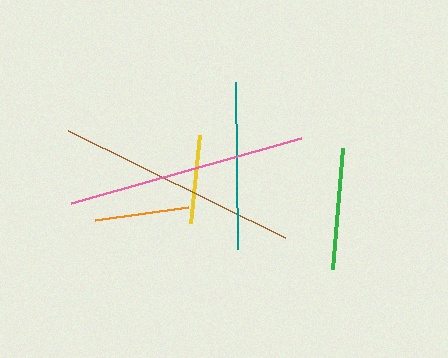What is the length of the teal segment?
The teal segment is approximately 166 pixels long.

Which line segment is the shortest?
The yellow line is the shortest at approximately 88 pixels.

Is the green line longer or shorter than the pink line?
The pink line is longer than the green line.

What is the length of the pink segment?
The pink segment is approximately 239 pixels long.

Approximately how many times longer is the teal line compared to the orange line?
The teal line is approximately 1.8 times the length of the orange line.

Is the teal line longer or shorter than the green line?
The teal line is longer than the green line.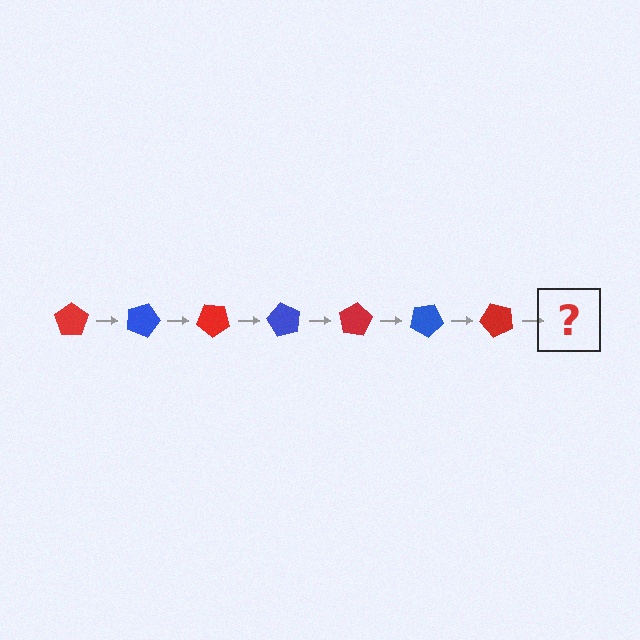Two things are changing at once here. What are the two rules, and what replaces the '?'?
The two rules are that it rotates 20 degrees each step and the color cycles through red and blue. The '?' should be a blue pentagon, rotated 140 degrees from the start.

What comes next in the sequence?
The next element should be a blue pentagon, rotated 140 degrees from the start.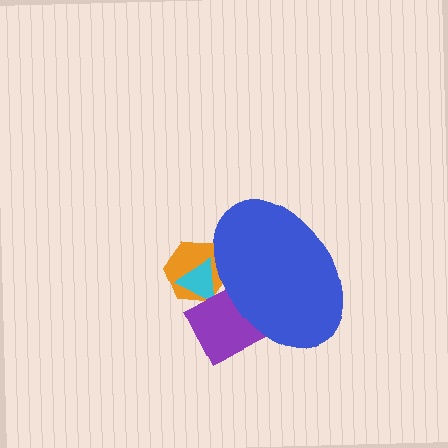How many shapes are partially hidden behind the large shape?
3 shapes are partially hidden.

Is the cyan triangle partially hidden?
Yes, the cyan triangle is partially hidden behind the blue ellipse.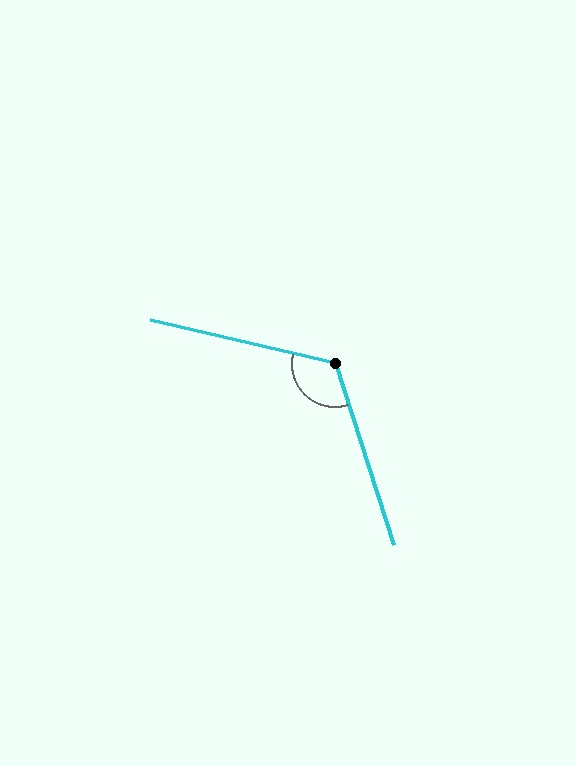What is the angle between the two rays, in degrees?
Approximately 121 degrees.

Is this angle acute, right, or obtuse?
It is obtuse.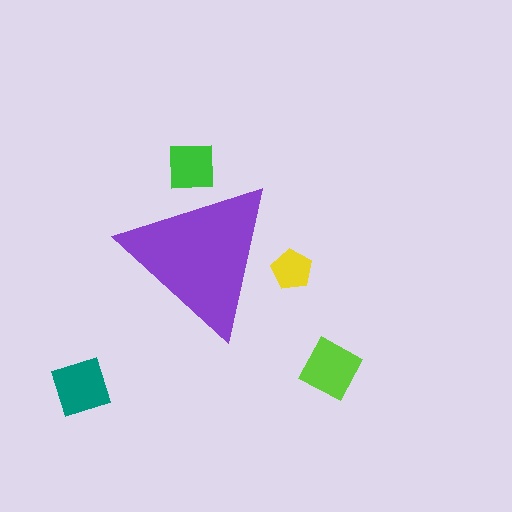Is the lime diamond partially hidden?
No, the lime diamond is fully visible.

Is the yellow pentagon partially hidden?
Yes, the yellow pentagon is partially hidden behind the purple triangle.